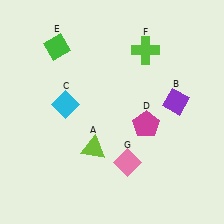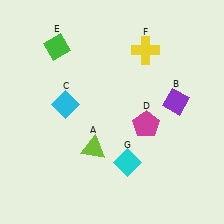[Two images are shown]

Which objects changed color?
F changed from lime to yellow. G changed from pink to cyan.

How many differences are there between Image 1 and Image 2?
There are 2 differences between the two images.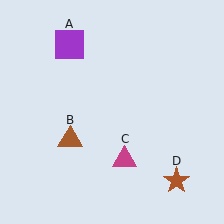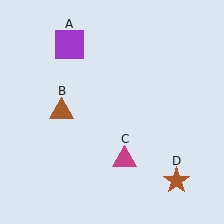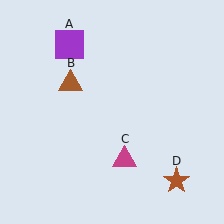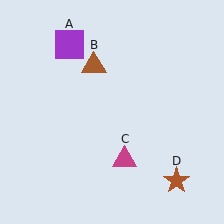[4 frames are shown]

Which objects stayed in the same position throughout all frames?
Purple square (object A) and magenta triangle (object C) and brown star (object D) remained stationary.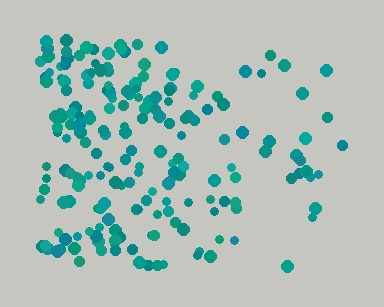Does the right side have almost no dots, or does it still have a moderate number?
Still a moderate number, just noticeably fewer than the left.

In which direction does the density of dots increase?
From right to left, with the left side densest.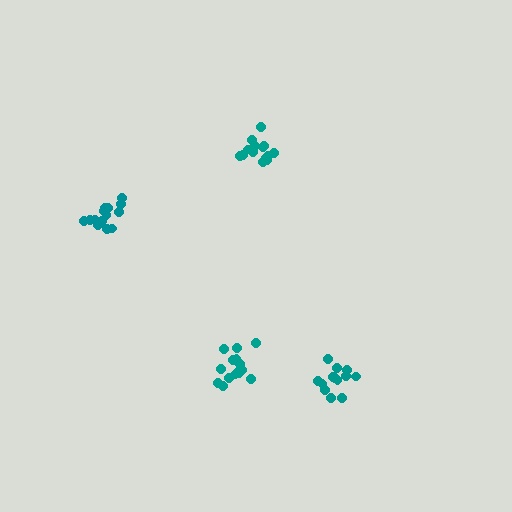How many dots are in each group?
Group 1: 15 dots, Group 2: 13 dots, Group 3: 14 dots, Group 4: 15 dots (57 total).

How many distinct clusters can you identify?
There are 4 distinct clusters.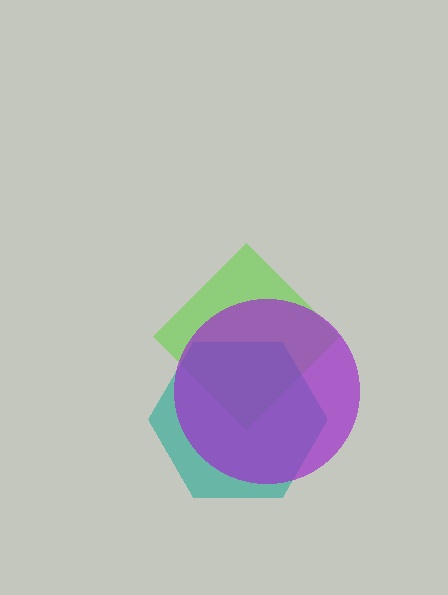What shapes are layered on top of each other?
The layered shapes are: a lime diamond, a teal hexagon, a purple circle.